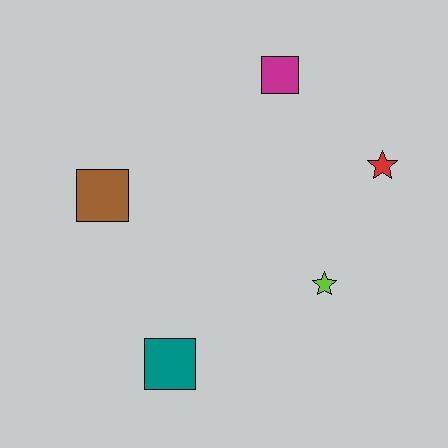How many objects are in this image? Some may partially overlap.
There are 5 objects.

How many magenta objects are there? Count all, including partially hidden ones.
There is 1 magenta object.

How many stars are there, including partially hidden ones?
There are 2 stars.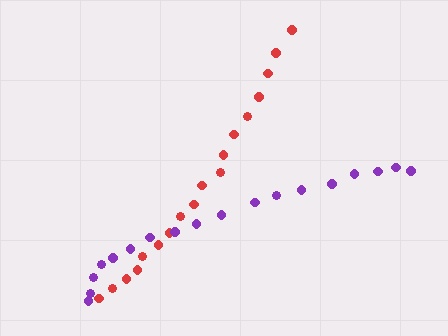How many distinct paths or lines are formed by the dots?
There are 2 distinct paths.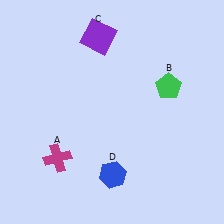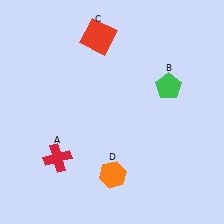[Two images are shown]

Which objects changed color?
A changed from magenta to red. C changed from purple to red. D changed from blue to orange.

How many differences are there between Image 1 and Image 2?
There are 3 differences between the two images.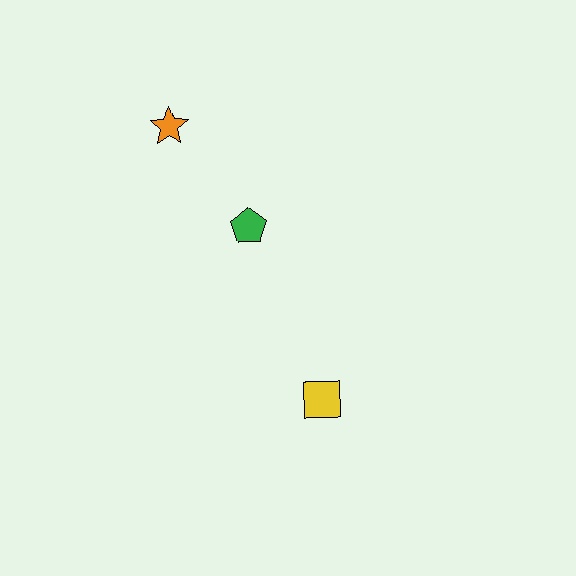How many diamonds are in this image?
There are no diamonds.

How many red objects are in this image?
There are no red objects.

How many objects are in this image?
There are 3 objects.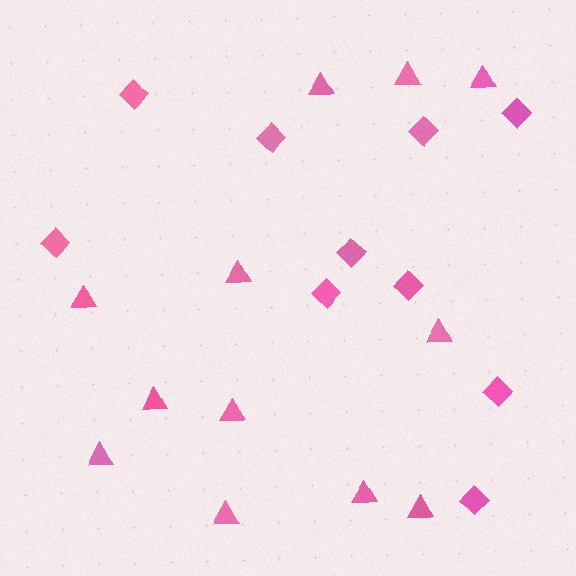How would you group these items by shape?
There are 2 groups: one group of triangles (12) and one group of diamonds (10).